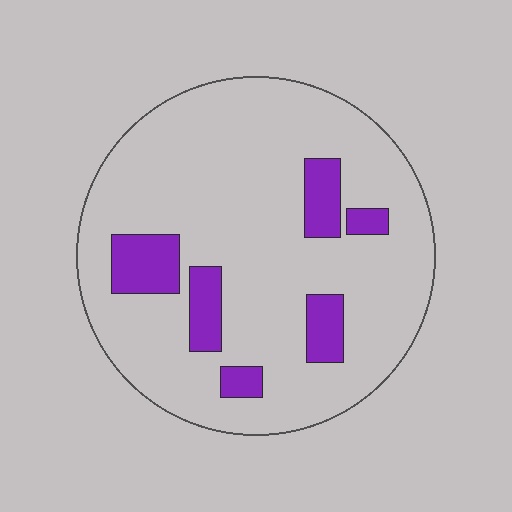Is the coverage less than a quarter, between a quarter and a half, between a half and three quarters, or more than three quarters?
Less than a quarter.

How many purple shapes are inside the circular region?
6.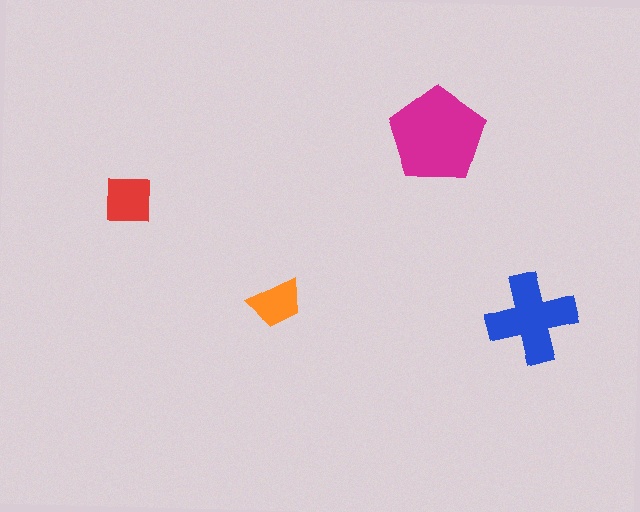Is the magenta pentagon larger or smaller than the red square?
Larger.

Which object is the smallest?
The orange trapezoid.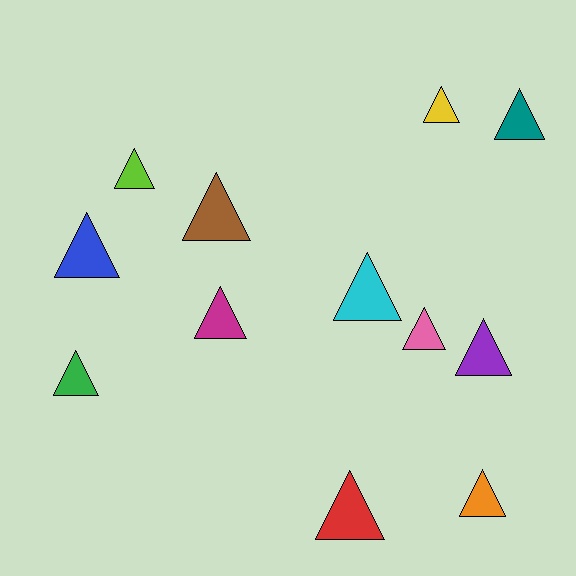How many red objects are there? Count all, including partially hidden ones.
There is 1 red object.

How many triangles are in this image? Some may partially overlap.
There are 12 triangles.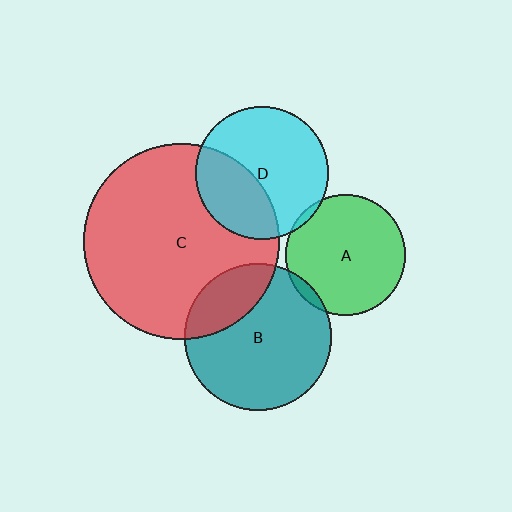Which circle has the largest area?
Circle C (red).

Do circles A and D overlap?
Yes.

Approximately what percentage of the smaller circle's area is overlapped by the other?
Approximately 5%.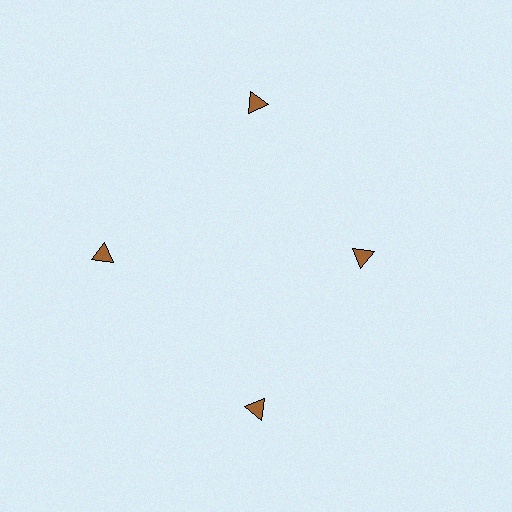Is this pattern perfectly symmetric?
No. The 4 brown triangles are arranged in a ring, but one element near the 3 o'clock position is pulled inward toward the center, breaking the 4-fold rotational symmetry.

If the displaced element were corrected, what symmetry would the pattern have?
It would have 4-fold rotational symmetry — the pattern would map onto itself every 90 degrees.